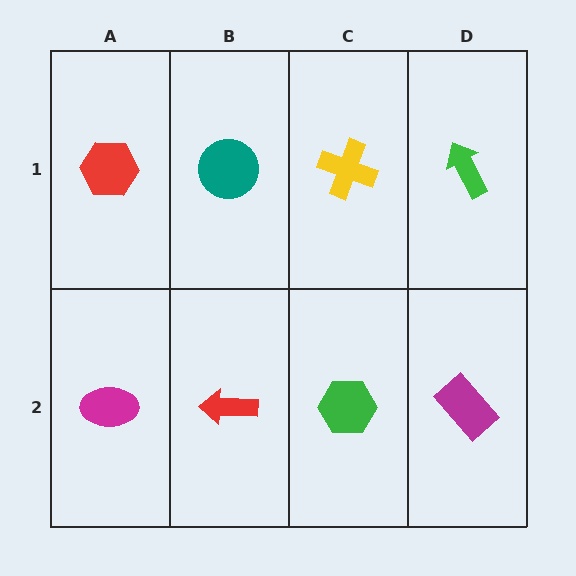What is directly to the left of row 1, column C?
A teal circle.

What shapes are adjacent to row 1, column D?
A magenta rectangle (row 2, column D), a yellow cross (row 1, column C).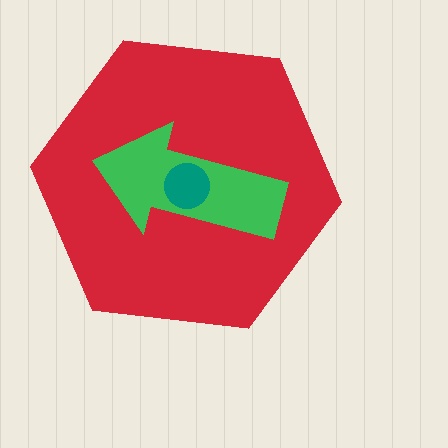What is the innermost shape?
The teal circle.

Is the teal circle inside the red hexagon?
Yes.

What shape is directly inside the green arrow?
The teal circle.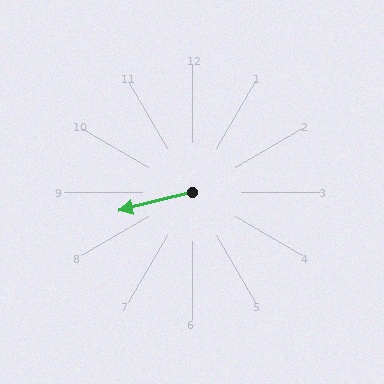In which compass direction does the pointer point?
West.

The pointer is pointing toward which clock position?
Roughly 9 o'clock.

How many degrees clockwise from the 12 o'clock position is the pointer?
Approximately 256 degrees.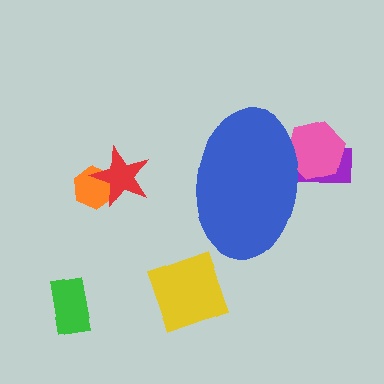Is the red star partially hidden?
No, the red star is fully visible.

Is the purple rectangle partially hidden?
Yes, the purple rectangle is partially hidden behind the blue ellipse.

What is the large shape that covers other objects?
A blue ellipse.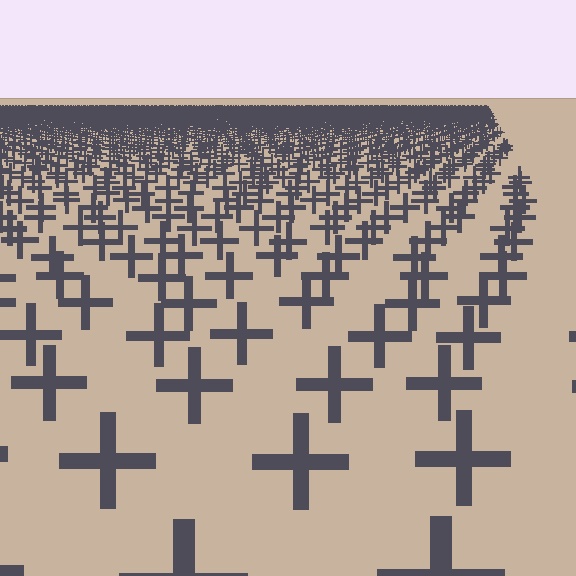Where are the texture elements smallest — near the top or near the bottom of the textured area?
Near the top.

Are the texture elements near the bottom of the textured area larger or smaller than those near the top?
Larger. Near the bottom, elements are closer to the viewer and appear at a bigger on-screen size.